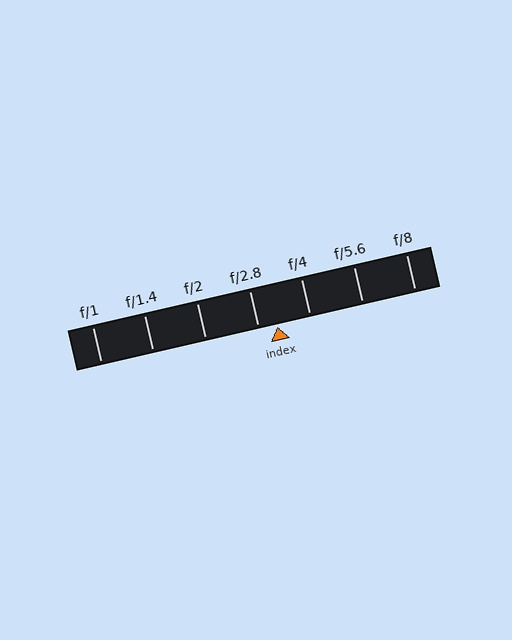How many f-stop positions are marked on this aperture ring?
There are 7 f-stop positions marked.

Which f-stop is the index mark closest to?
The index mark is closest to f/2.8.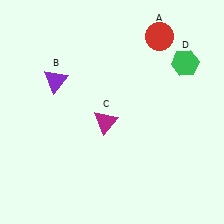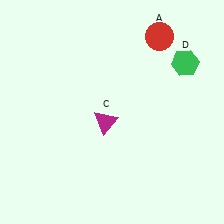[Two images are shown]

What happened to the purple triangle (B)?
The purple triangle (B) was removed in Image 2. It was in the top-left area of Image 1.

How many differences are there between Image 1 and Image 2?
There is 1 difference between the two images.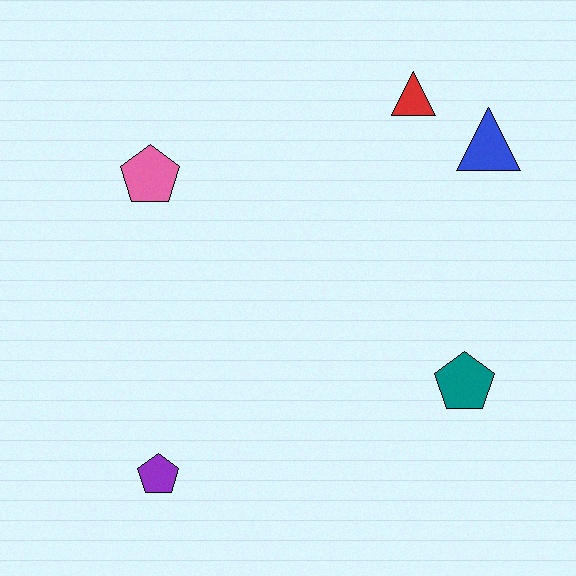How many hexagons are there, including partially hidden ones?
There are no hexagons.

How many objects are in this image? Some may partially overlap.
There are 5 objects.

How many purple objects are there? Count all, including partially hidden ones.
There is 1 purple object.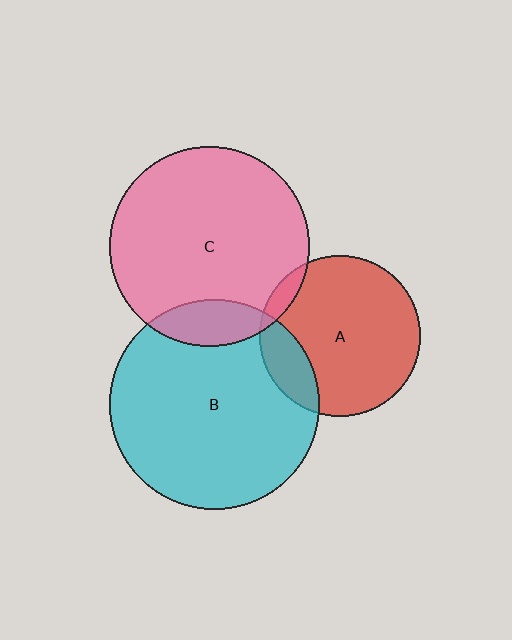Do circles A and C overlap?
Yes.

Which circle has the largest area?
Circle B (cyan).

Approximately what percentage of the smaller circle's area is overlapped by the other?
Approximately 5%.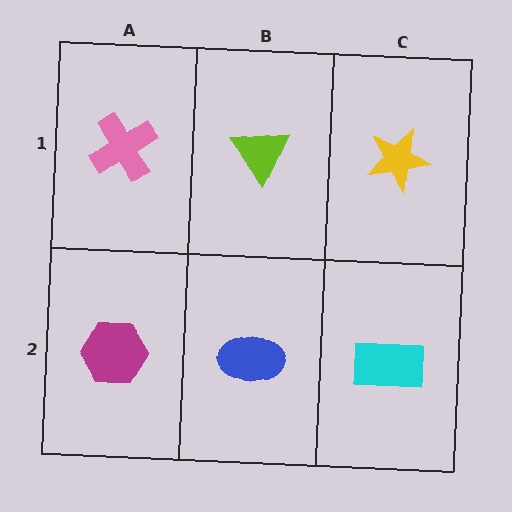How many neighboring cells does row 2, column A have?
2.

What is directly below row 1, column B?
A blue ellipse.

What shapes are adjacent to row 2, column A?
A pink cross (row 1, column A), a blue ellipse (row 2, column B).